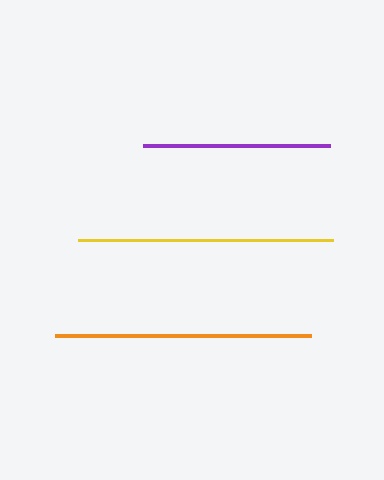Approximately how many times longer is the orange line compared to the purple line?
The orange line is approximately 1.4 times the length of the purple line.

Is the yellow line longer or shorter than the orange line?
The orange line is longer than the yellow line.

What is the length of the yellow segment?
The yellow segment is approximately 255 pixels long.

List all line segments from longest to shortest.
From longest to shortest: orange, yellow, purple.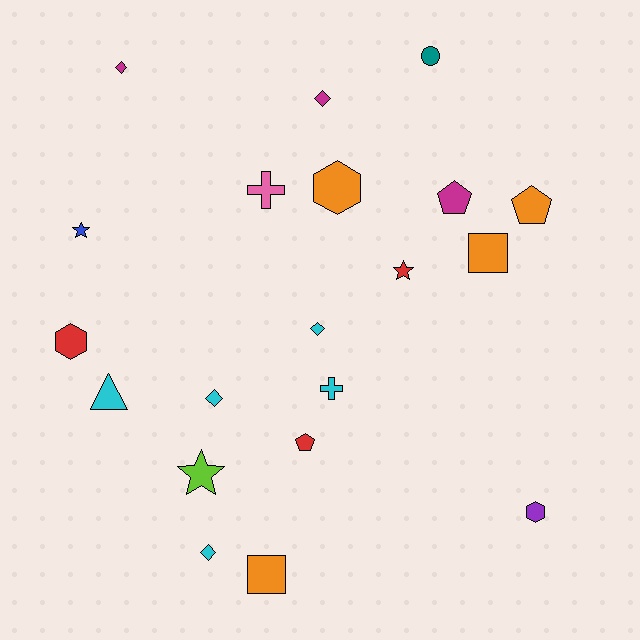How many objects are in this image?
There are 20 objects.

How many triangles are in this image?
There is 1 triangle.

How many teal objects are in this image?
There is 1 teal object.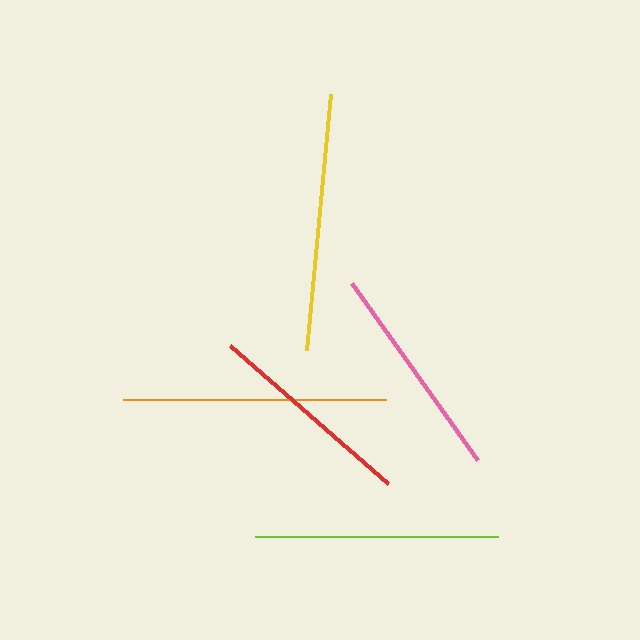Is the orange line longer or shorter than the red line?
The orange line is longer than the red line.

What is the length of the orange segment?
The orange segment is approximately 263 pixels long.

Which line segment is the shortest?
The red line is the shortest at approximately 209 pixels.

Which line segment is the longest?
The orange line is the longest at approximately 263 pixels.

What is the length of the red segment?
The red segment is approximately 209 pixels long.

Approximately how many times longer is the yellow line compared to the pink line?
The yellow line is approximately 1.2 times the length of the pink line.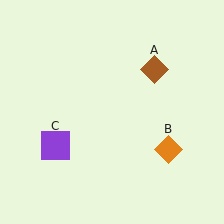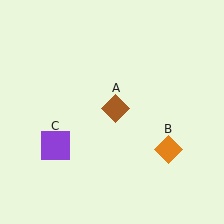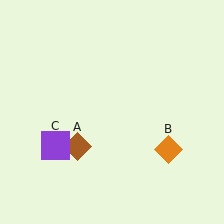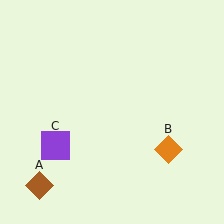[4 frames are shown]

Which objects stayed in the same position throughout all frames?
Orange diamond (object B) and purple square (object C) remained stationary.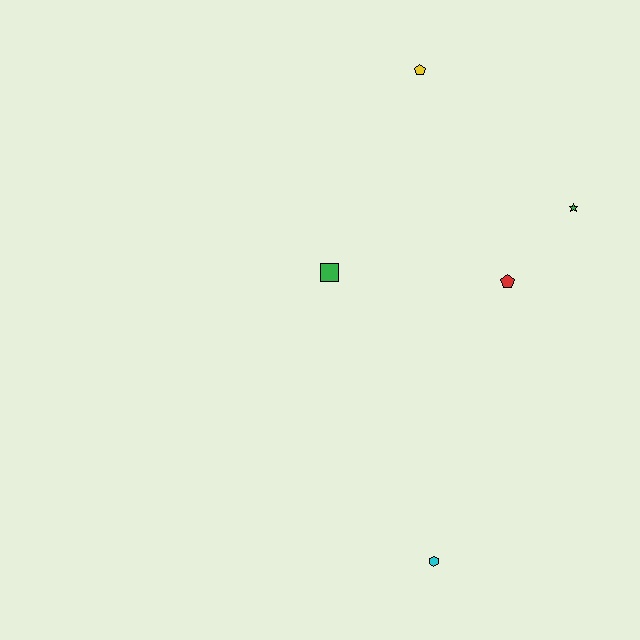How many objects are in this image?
There are 5 objects.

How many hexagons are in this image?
There is 1 hexagon.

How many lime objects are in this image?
There are no lime objects.